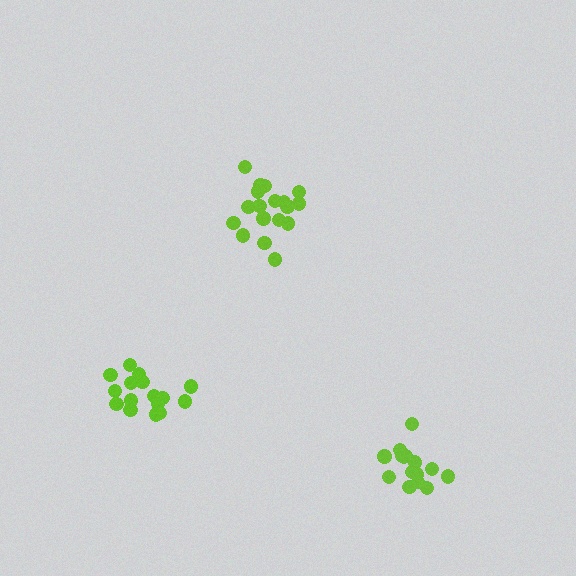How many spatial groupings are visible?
There are 3 spatial groupings.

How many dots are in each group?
Group 1: 17 dots, Group 2: 18 dots, Group 3: 15 dots (50 total).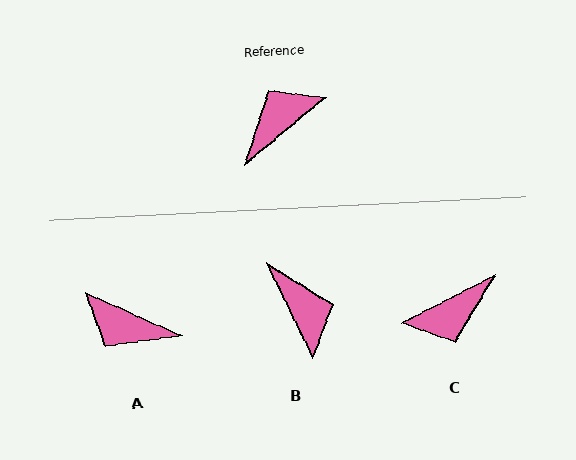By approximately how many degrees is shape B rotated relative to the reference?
Approximately 104 degrees clockwise.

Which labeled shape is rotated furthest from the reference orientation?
C, about 167 degrees away.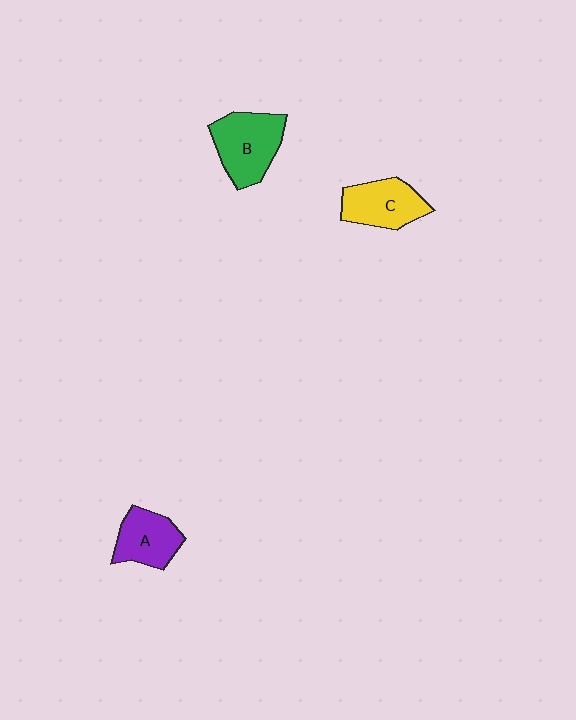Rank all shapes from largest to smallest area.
From largest to smallest: B (green), C (yellow), A (purple).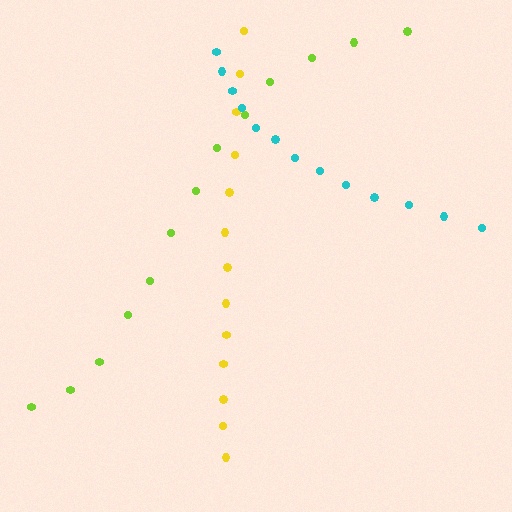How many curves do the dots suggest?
There are 3 distinct paths.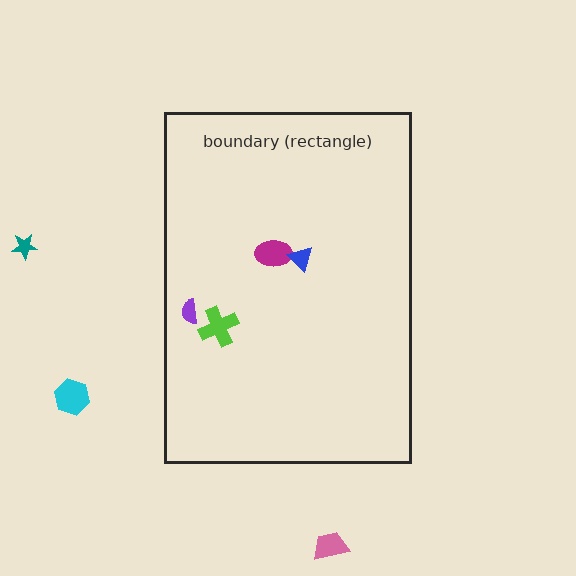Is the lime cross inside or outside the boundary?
Inside.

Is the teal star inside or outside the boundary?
Outside.